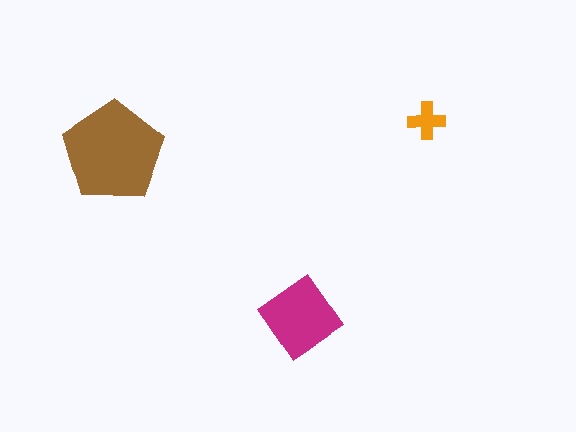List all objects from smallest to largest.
The orange cross, the magenta diamond, the brown pentagon.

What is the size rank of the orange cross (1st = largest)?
3rd.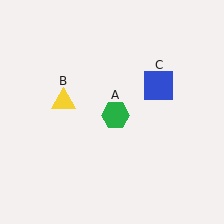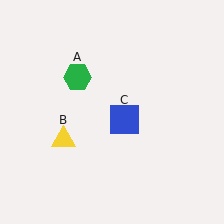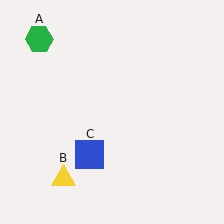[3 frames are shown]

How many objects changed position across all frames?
3 objects changed position: green hexagon (object A), yellow triangle (object B), blue square (object C).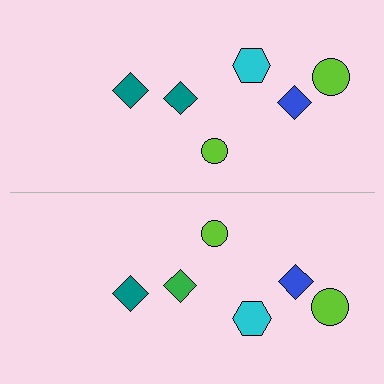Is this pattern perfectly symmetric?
No, the pattern is not perfectly symmetric. The green diamond on the bottom side breaks the symmetry — its mirror counterpart is teal.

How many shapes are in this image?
There are 12 shapes in this image.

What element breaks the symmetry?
The green diamond on the bottom side breaks the symmetry — its mirror counterpart is teal.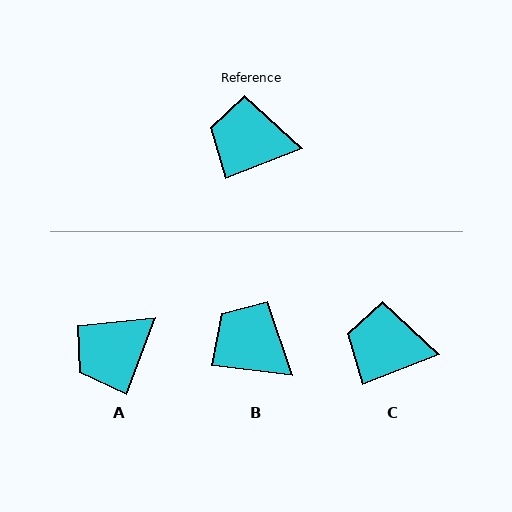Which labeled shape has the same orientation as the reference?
C.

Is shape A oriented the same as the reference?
No, it is off by about 49 degrees.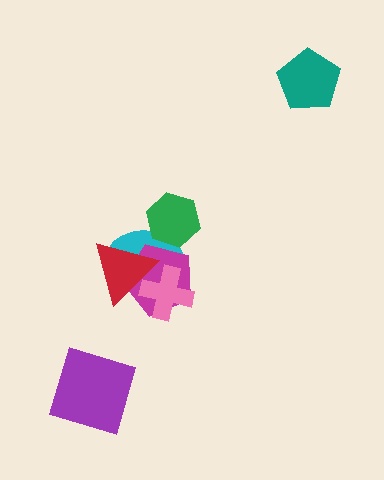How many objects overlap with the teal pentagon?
0 objects overlap with the teal pentagon.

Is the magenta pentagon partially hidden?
Yes, it is partially covered by another shape.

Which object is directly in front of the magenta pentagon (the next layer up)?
The pink cross is directly in front of the magenta pentagon.